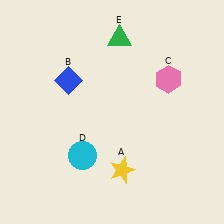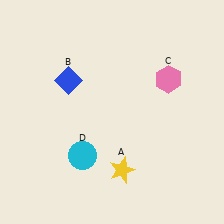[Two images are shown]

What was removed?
The green triangle (E) was removed in Image 2.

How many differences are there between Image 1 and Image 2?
There is 1 difference between the two images.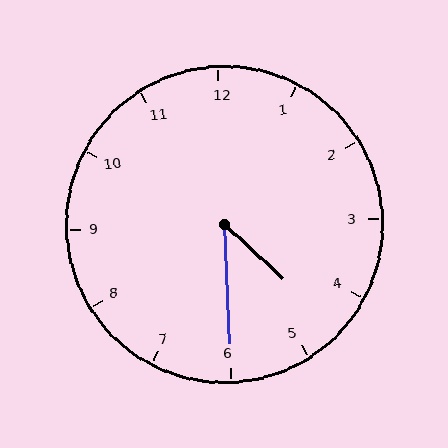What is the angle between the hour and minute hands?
Approximately 45 degrees.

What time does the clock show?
4:30.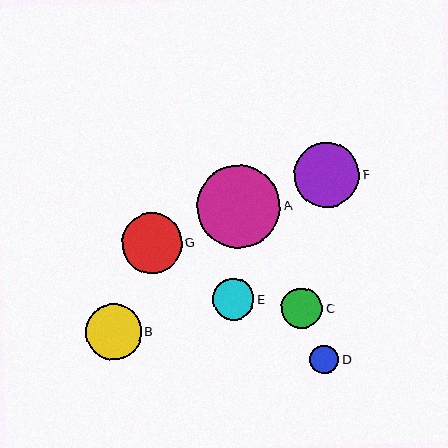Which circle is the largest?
Circle A is the largest with a size of approximately 83 pixels.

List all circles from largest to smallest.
From largest to smallest: A, F, G, B, E, C, D.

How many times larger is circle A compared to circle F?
Circle A is approximately 1.3 times the size of circle F.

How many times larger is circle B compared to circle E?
Circle B is approximately 1.4 times the size of circle E.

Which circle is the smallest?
Circle D is the smallest with a size of approximately 29 pixels.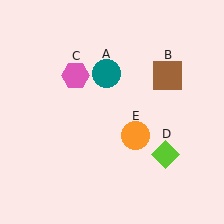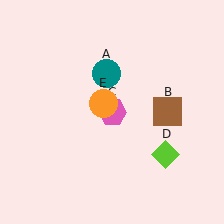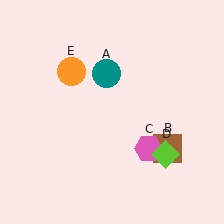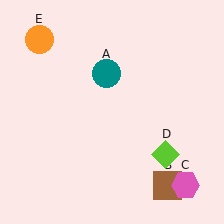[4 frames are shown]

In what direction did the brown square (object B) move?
The brown square (object B) moved down.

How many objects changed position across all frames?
3 objects changed position: brown square (object B), pink hexagon (object C), orange circle (object E).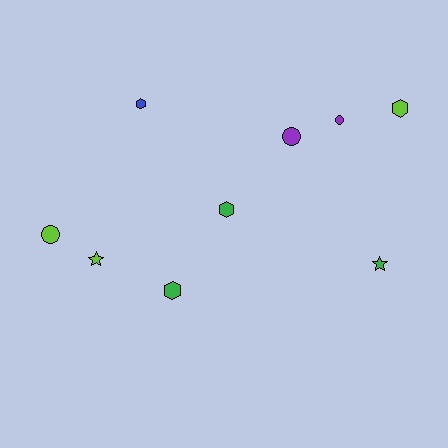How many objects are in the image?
There are 9 objects.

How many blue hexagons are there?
There is 1 blue hexagon.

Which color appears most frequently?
Lime, with 3 objects.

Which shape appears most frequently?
Hexagon, with 4 objects.